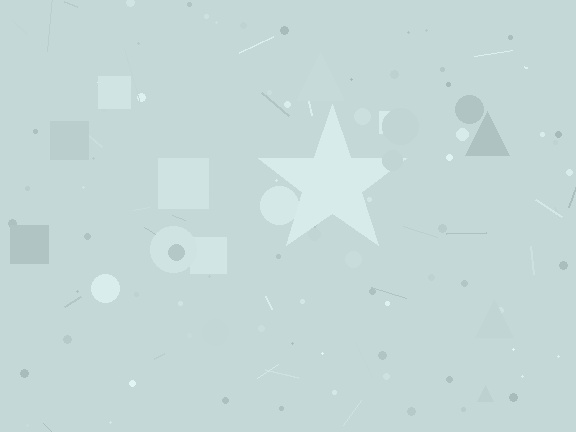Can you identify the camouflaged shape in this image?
The camouflaged shape is a star.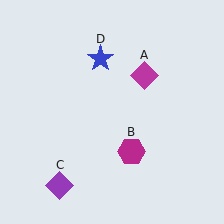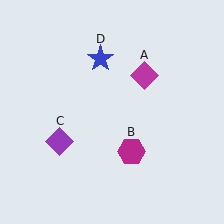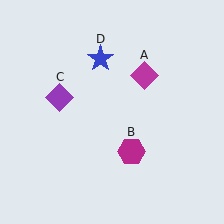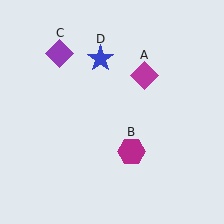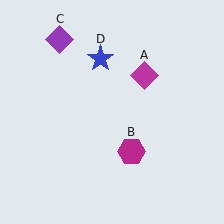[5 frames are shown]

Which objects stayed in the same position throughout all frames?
Magenta diamond (object A) and magenta hexagon (object B) and blue star (object D) remained stationary.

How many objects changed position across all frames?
1 object changed position: purple diamond (object C).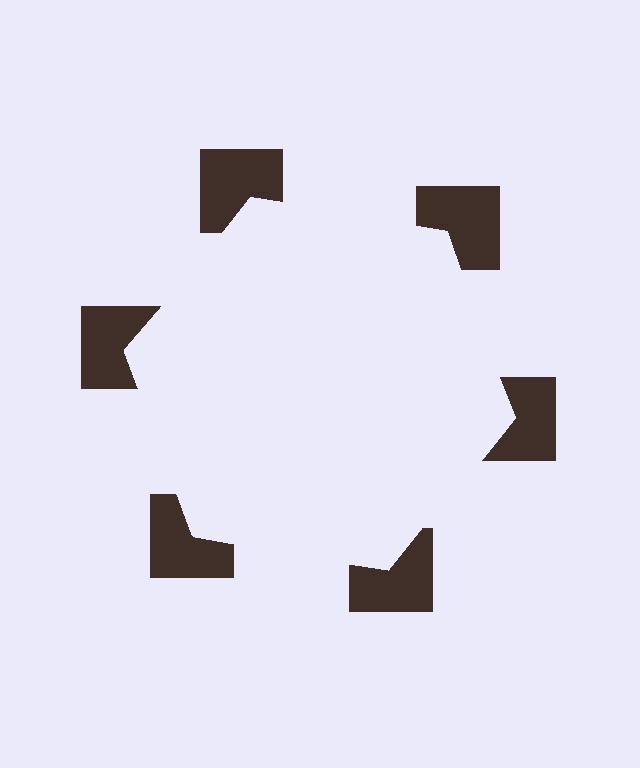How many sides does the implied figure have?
6 sides.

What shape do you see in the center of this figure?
An illusory hexagon — its edges are inferred from the aligned wedge cuts in the notched squares, not physically drawn.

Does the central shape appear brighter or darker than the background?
It typically appears slightly brighter than the background, even though no actual brightness change is drawn.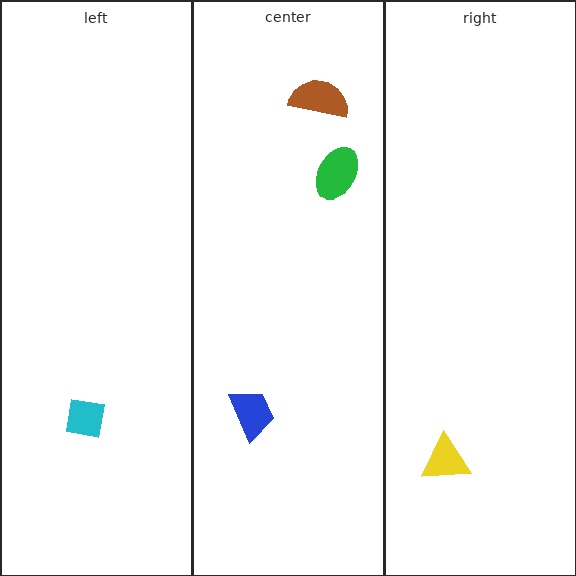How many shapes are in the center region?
3.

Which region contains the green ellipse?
The center region.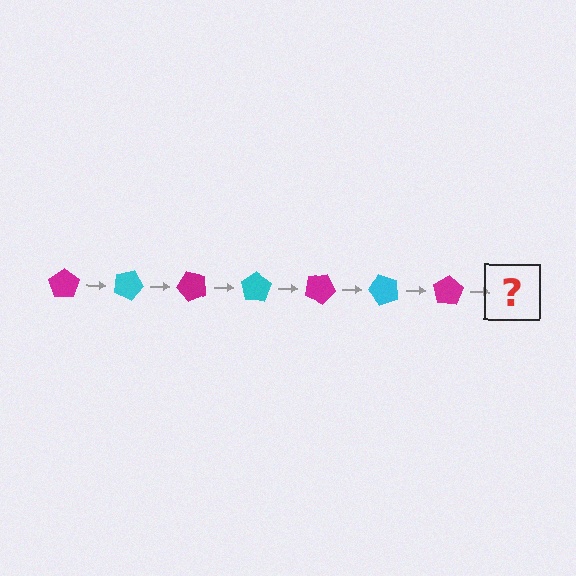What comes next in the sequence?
The next element should be a cyan pentagon, rotated 175 degrees from the start.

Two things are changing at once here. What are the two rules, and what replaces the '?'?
The two rules are that it rotates 25 degrees each step and the color cycles through magenta and cyan. The '?' should be a cyan pentagon, rotated 175 degrees from the start.